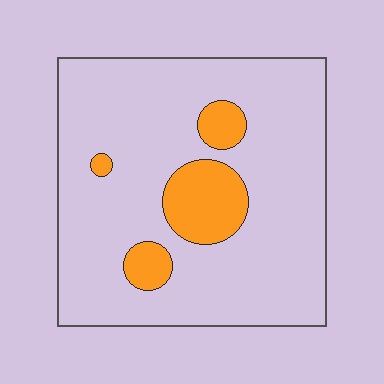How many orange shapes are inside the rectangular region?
4.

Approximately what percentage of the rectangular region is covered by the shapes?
Approximately 15%.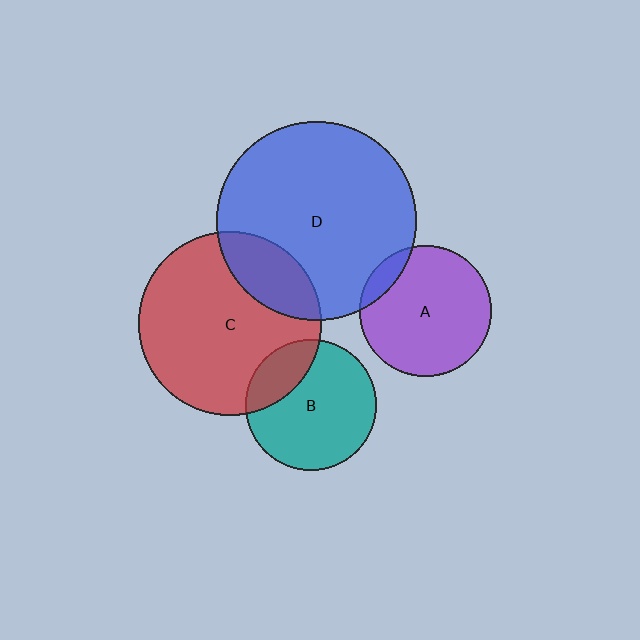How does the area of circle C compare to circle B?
Approximately 2.0 times.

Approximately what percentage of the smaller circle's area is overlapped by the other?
Approximately 25%.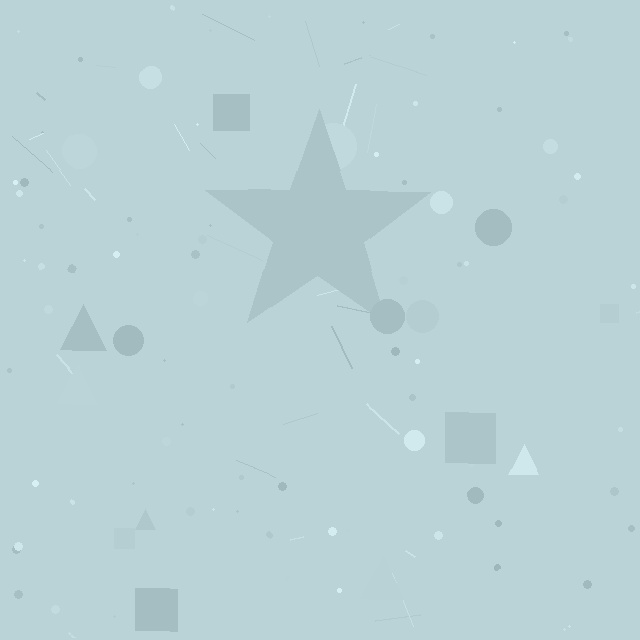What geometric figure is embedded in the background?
A star is embedded in the background.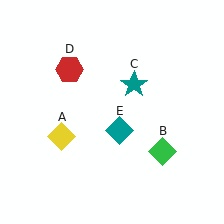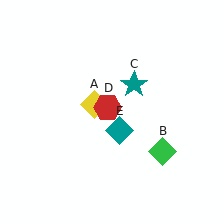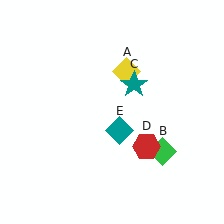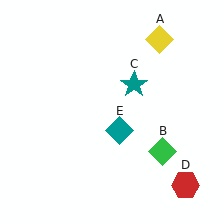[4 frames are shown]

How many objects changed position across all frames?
2 objects changed position: yellow diamond (object A), red hexagon (object D).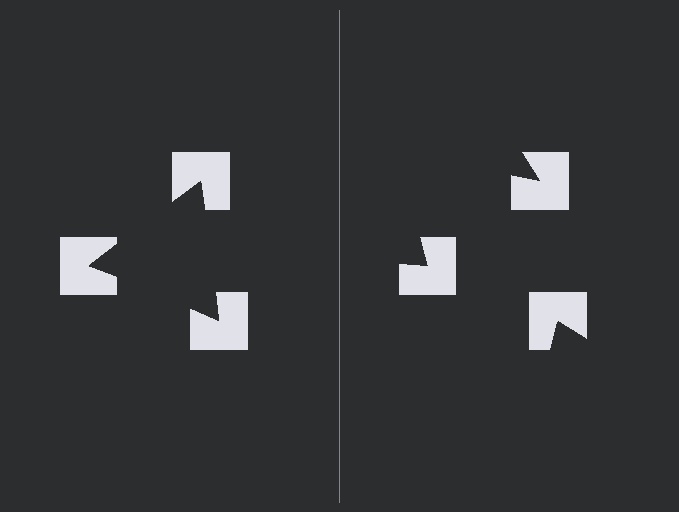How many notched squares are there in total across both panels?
6 — 3 on each side.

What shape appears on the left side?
An illusory triangle.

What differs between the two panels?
The notched squares are positioned identically on both sides; only the wedge orientations differ. On the left they align to a triangle; on the right they are misaligned.